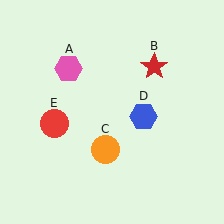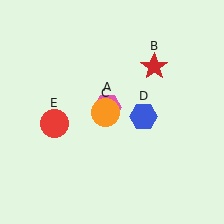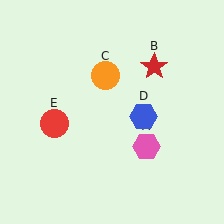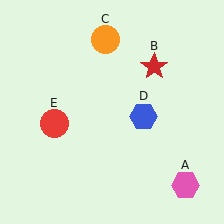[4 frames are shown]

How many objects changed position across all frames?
2 objects changed position: pink hexagon (object A), orange circle (object C).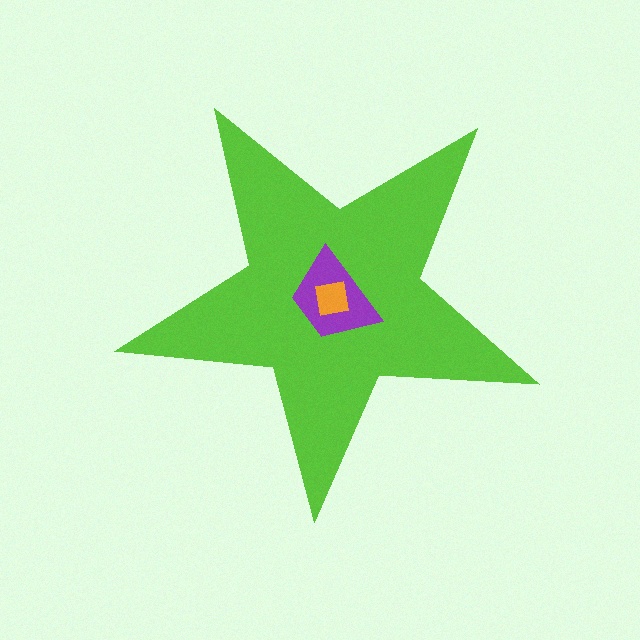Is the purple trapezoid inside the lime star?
Yes.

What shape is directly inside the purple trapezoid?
The orange square.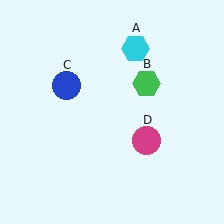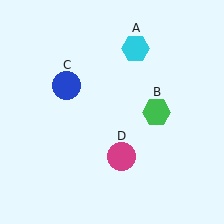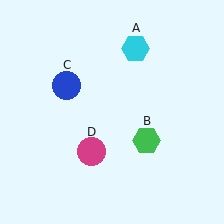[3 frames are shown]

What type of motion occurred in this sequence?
The green hexagon (object B), magenta circle (object D) rotated clockwise around the center of the scene.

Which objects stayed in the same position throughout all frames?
Cyan hexagon (object A) and blue circle (object C) remained stationary.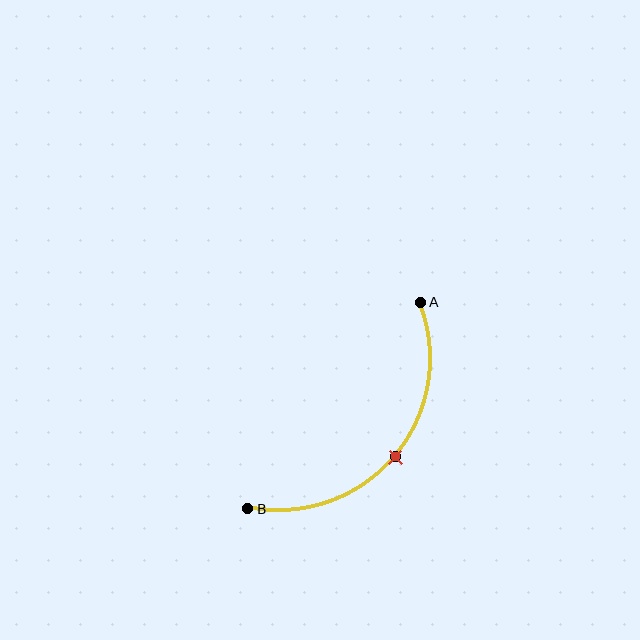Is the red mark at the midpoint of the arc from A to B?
Yes. The red mark lies on the arc at equal arc-length from both A and B — it is the arc midpoint.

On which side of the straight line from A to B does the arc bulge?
The arc bulges below and to the right of the straight line connecting A and B.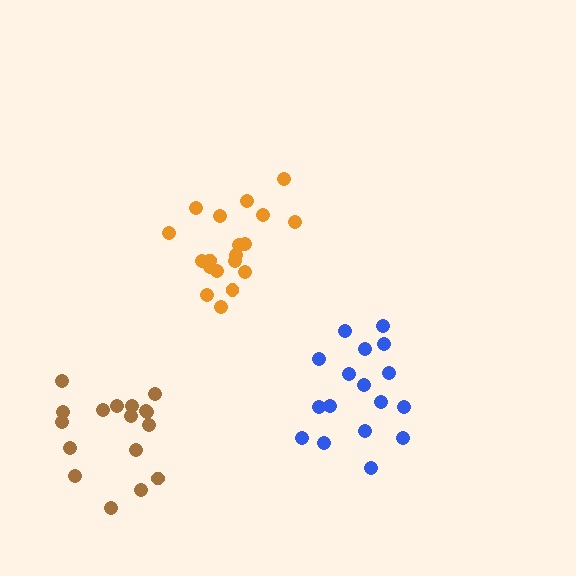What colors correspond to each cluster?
The clusters are colored: blue, orange, brown.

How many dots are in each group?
Group 1: 17 dots, Group 2: 19 dots, Group 3: 17 dots (53 total).